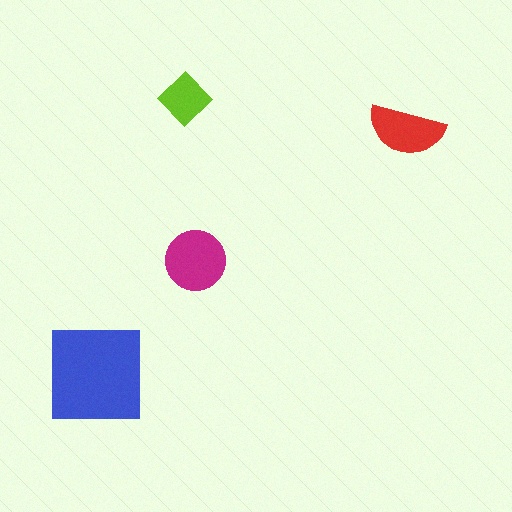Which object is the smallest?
The lime diamond.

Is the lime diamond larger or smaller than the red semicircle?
Smaller.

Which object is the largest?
The blue square.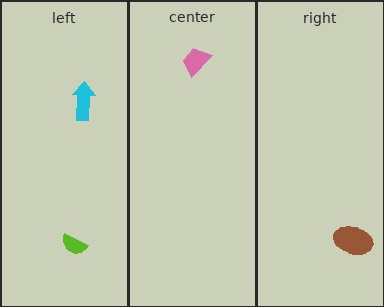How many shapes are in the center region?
1.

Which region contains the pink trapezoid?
The center region.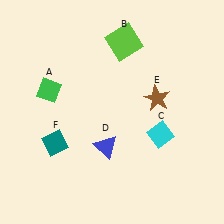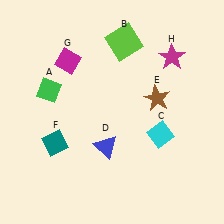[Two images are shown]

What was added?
A magenta diamond (G), a magenta star (H) were added in Image 2.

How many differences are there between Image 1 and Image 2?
There are 2 differences between the two images.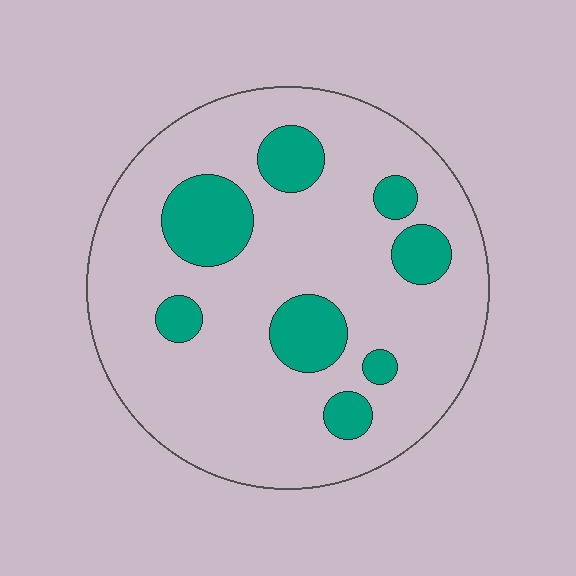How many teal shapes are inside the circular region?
8.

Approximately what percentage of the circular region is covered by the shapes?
Approximately 20%.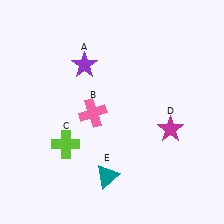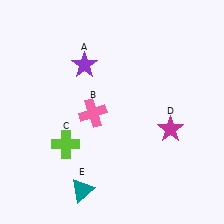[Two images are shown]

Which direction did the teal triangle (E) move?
The teal triangle (E) moved left.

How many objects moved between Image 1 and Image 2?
1 object moved between the two images.